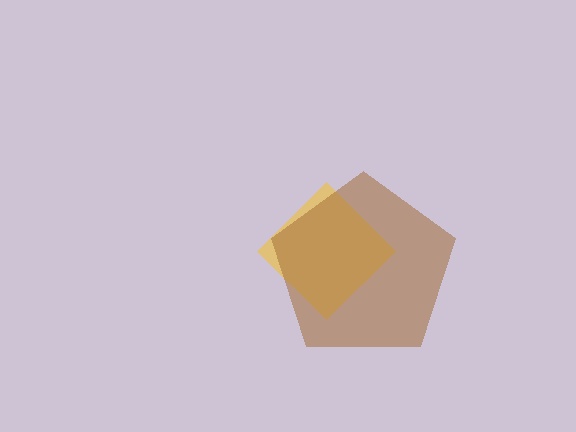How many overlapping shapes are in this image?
There are 2 overlapping shapes in the image.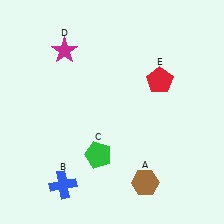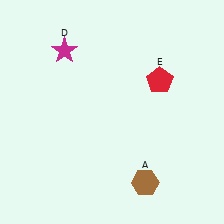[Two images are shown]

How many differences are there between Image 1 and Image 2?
There are 2 differences between the two images.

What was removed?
The green pentagon (C), the blue cross (B) were removed in Image 2.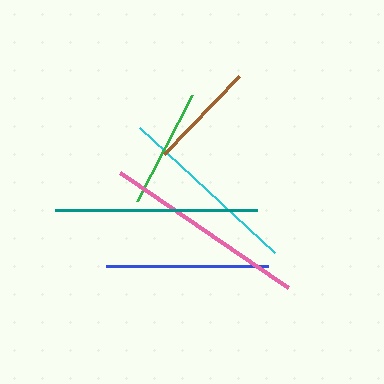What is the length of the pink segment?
The pink segment is approximately 203 pixels long.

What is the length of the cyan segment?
The cyan segment is approximately 184 pixels long.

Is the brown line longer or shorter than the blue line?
The blue line is longer than the brown line.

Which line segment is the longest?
The pink line is the longest at approximately 203 pixels.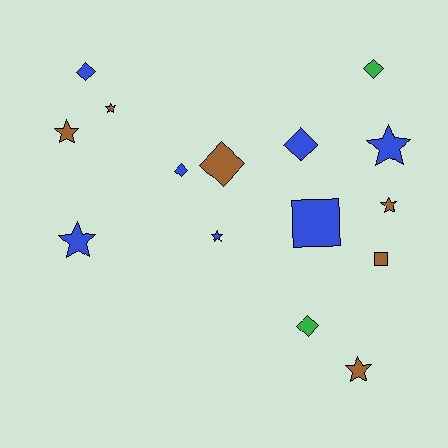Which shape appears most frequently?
Star, with 7 objects.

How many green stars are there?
There are no green stars.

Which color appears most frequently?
Blue, with 7 objects.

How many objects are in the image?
There are 15 objects.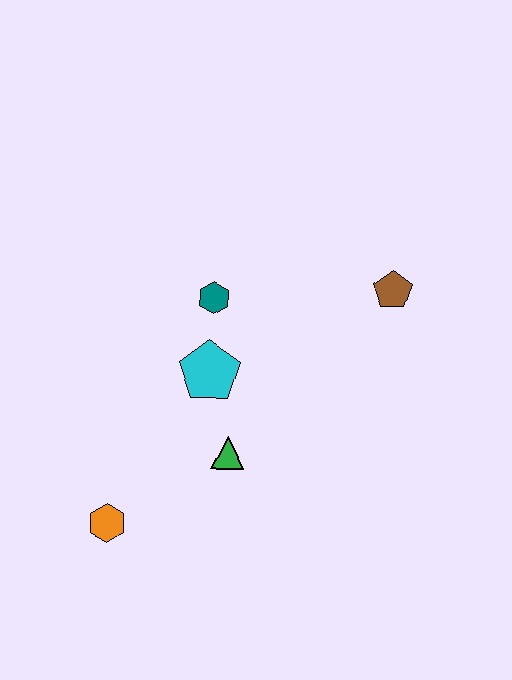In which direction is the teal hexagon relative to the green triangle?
The teal hexagon is above the green triangle.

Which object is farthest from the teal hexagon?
The orange hexagon is farthest from the teal hexagon.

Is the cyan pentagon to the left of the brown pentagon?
Yes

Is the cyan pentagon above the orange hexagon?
Yes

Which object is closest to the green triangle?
The cyan pentagon is closest to the green triangle.